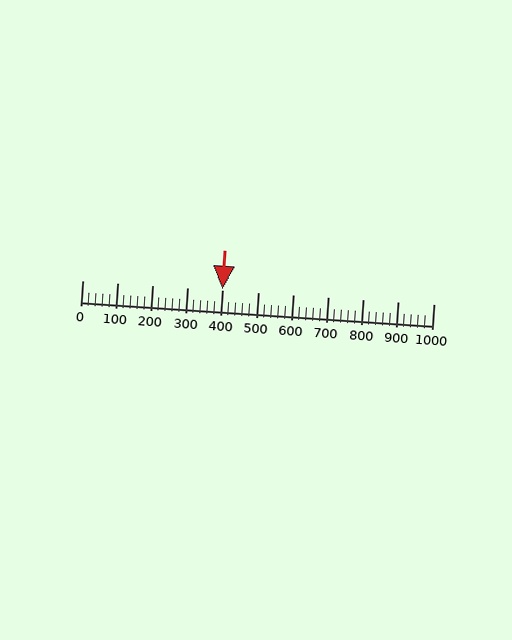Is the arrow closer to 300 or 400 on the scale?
The arrow is closer to 400.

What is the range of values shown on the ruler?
The ruler shows values from 0 to 1000.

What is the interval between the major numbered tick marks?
The major tick marks are spaced 100 units apart.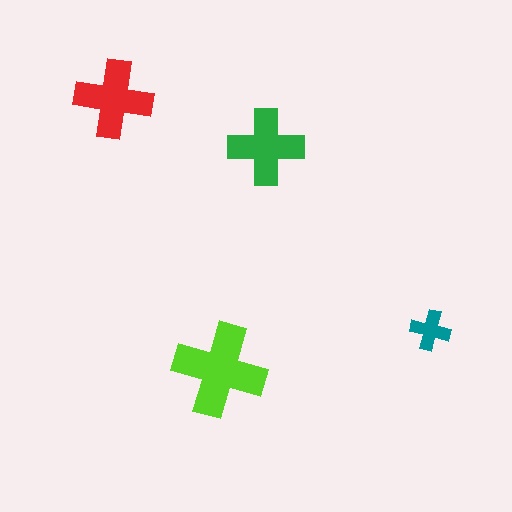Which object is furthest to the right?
The teal cross is rightmost.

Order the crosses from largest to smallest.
the lime one, the red one, the green one, the teal one.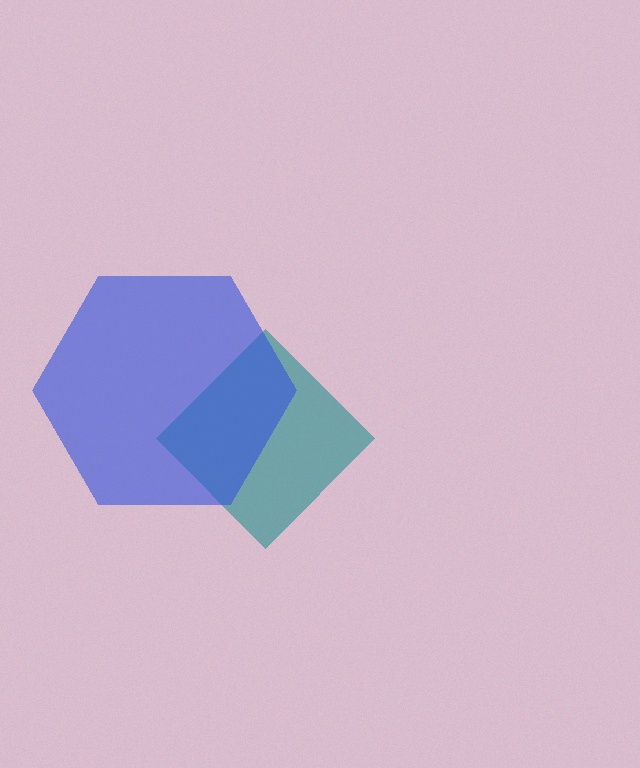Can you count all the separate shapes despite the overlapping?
Yes, there are 2 separate shapes.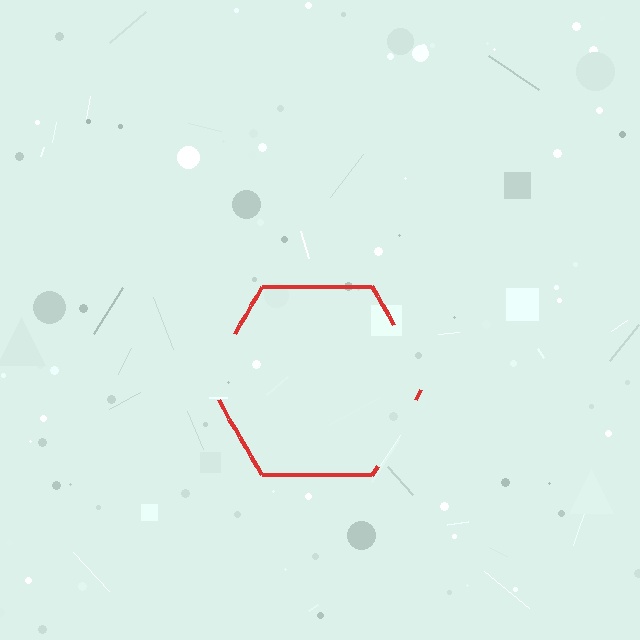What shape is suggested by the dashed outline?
The dashed outline suggests a hexagon.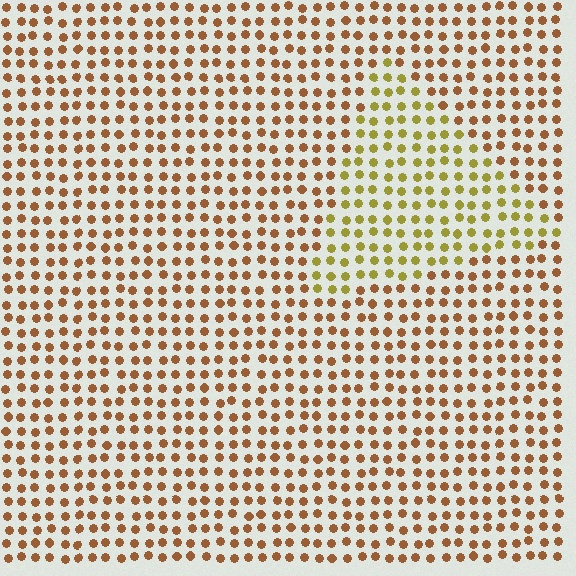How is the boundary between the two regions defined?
The boundary is defined purely by a slight shift in hue (about 36 degrees). Spacing, size, and orientation are identical on both sides.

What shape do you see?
I see a triangle.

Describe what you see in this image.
The image is filled with small brown elements in a uniform arrangement. A triangle-shaped region is visible where the elements are tinted to a slightly different hue, forming a subtle color boundary.